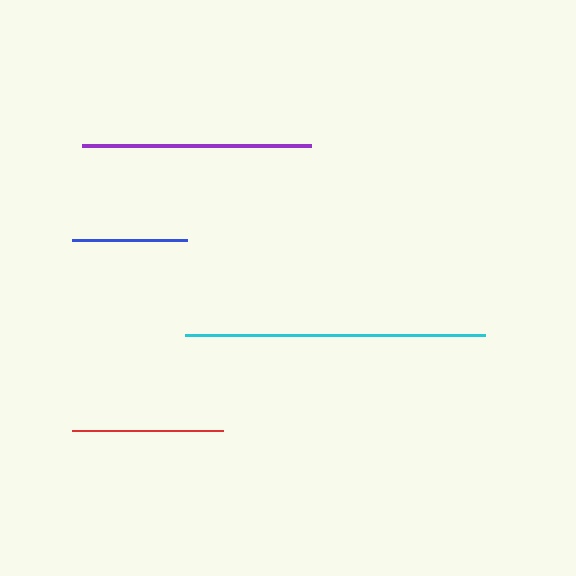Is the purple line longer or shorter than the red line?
The purple line is longer than the red line.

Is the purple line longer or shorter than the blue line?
The purple line is longer than the blue line.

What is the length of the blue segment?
The blue segment is approximately 115 pixels long.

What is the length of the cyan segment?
The cyan segment is approximately 301 pixels long.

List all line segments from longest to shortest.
From longest to shortest: cyan, purple, red, blue.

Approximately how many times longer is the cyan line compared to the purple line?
The cyan line is approximately 1.3 times the length of the purple line.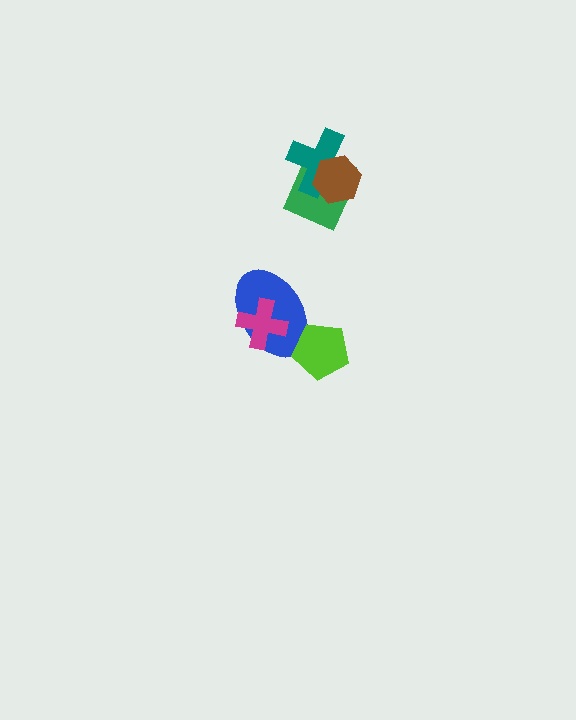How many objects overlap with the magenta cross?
1 object overlaps with the magenta cross.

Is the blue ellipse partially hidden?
Yes, it is partially covered by another shape.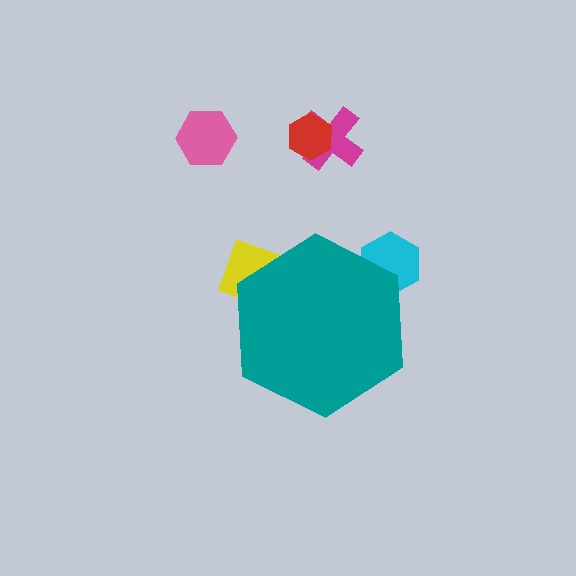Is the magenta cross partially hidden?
No, the magenta cross is fully visible.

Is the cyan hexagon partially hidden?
Yes, the cyan hexagon is partially hidden behind the teal hexagon.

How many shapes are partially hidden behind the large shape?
2 shapes are partially hidden.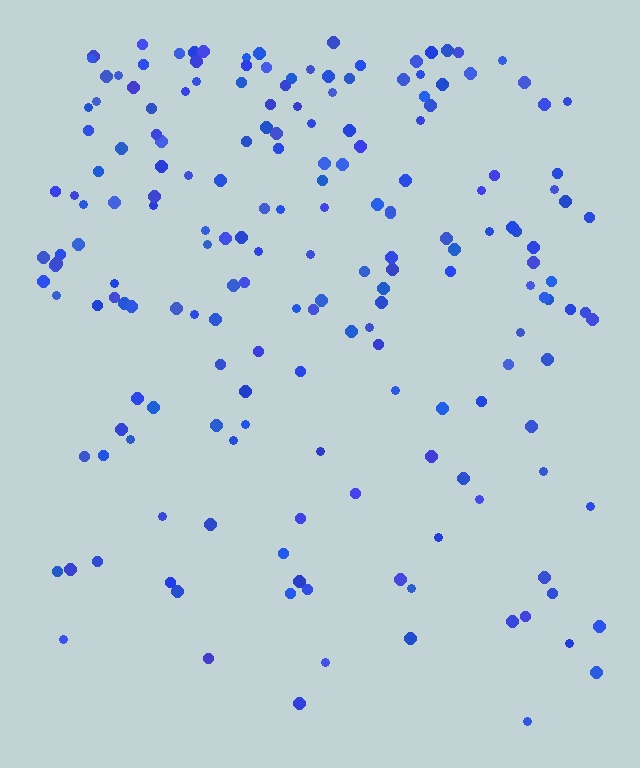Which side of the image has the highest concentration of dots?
The top.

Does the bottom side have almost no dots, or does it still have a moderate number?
Still a moderate number, just noticeably fewer than the top.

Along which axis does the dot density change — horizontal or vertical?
Vertical.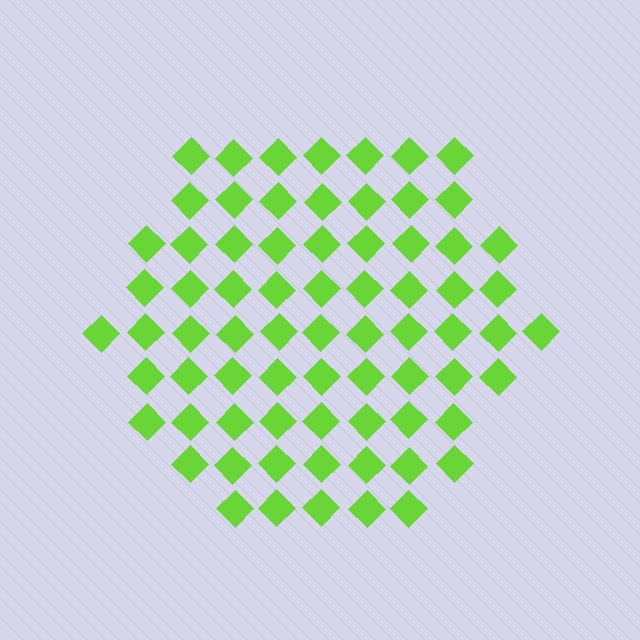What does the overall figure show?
The overall figure shows a hexagon.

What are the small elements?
The small elements are diamonds.